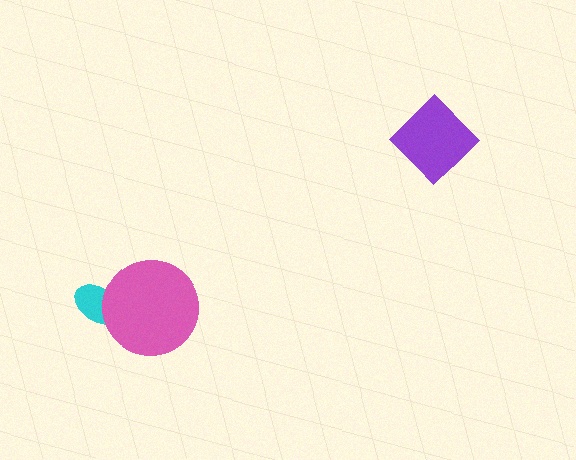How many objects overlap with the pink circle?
1 object overlaps with the pink circle.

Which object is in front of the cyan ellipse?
The pink circle is in front of the cyan ellipse.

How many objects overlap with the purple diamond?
0 objects overlap with the purple diamond.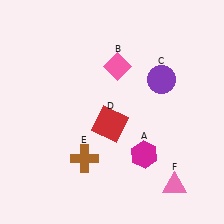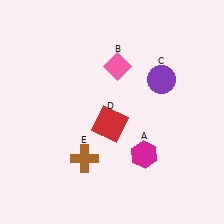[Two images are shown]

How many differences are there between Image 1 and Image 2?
There is 1 difference between the two images.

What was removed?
The pink triangle (F) was removed in Image 2.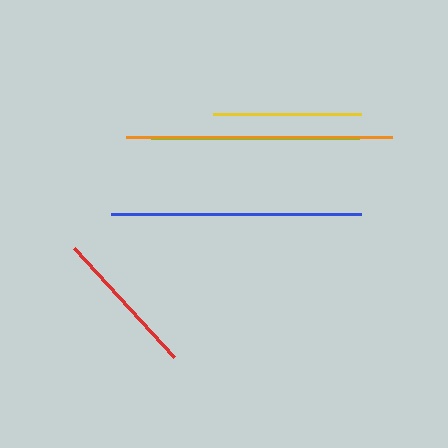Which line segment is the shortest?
The red line is the shortest at approximately 148 pixels.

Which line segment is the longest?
The orange line is the longest at approximately 266 pixels.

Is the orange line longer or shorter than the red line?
The orange line is longer than the red line.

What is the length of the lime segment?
The lime segment is approximately 209 pixels long.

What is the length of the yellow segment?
The yellow segment is approximately 148 pixels long.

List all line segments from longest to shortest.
From longest to shortest: orange, blue, lime, yellow, red.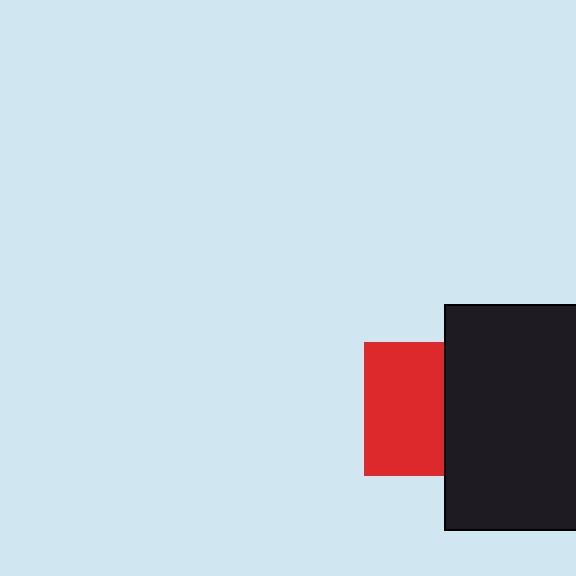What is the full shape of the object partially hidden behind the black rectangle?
The partially hidden object is a red square.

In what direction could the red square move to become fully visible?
The red square could move left. That would shift it out from behind the black rectangle entirely.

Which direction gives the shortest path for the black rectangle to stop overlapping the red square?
Moving right gives the shortest separation.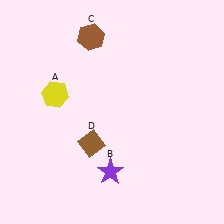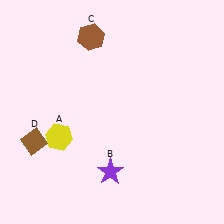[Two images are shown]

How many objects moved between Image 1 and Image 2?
2 objects moved between the two images.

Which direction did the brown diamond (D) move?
The brown diamond (D) moved left.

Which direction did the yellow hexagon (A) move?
The yellow hexagon (A) moved down.